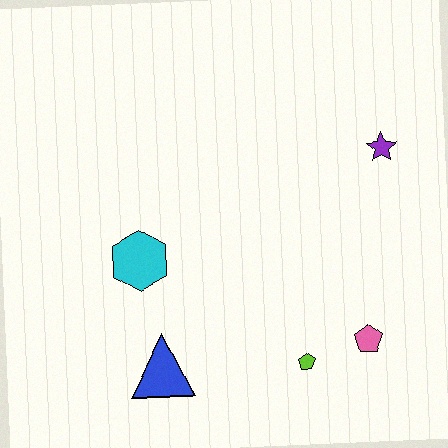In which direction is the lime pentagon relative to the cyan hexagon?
The lime pentagon is to the right of the cyan hexagon.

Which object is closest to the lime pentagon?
The pink pentagon is closest to the lime pentagon.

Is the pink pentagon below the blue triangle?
No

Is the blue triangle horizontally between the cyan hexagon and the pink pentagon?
Yes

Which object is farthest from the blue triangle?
The purple star is farthest from the blue triangle.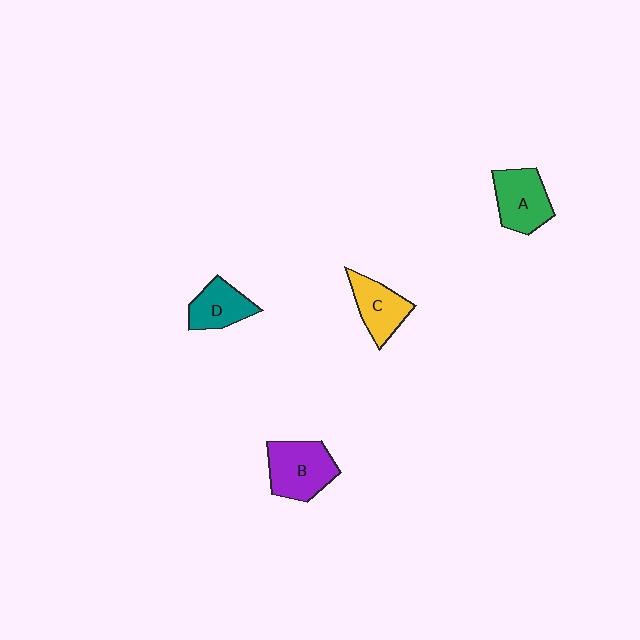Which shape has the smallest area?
Shape D (teal).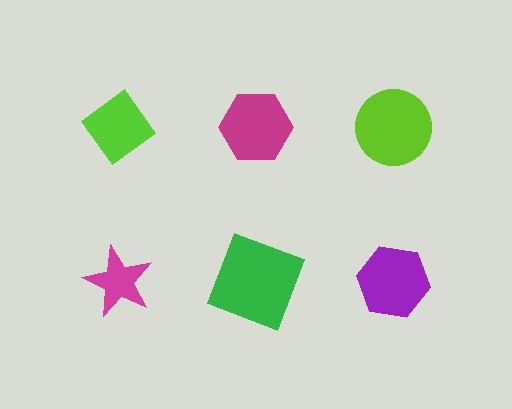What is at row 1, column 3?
A lime circle.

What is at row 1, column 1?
A lime diamond.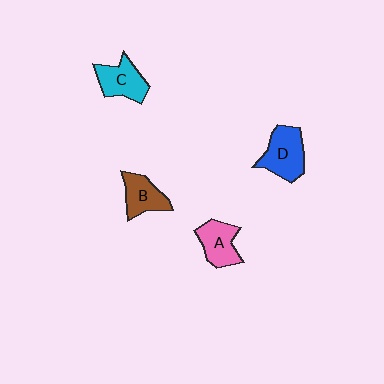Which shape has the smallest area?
Shape B (brown).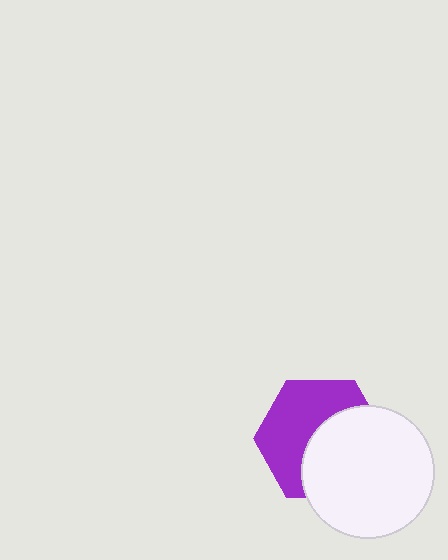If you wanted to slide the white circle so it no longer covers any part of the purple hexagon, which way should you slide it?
Slide it toward the lower-right — that is the most direct way to separate the two shapes.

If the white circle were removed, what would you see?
You would see the complete purple hexagon.